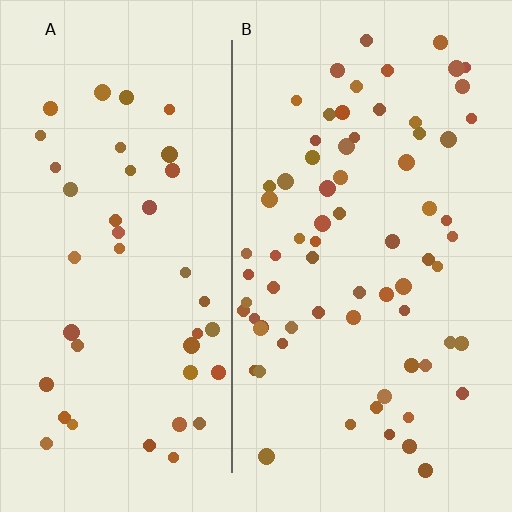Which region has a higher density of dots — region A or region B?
B (the right).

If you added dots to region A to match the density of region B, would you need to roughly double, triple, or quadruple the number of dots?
Approximately double.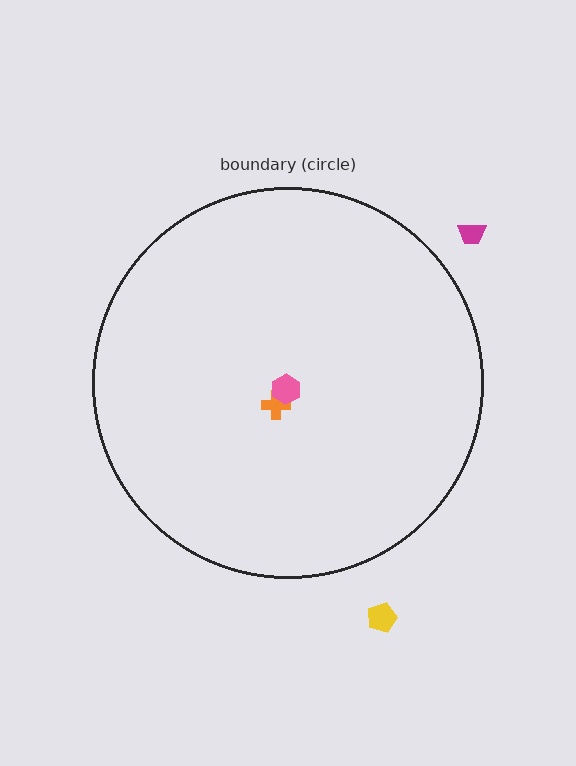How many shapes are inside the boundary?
2 inside, 2 outside.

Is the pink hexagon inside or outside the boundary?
Inside.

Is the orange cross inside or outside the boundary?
Inside.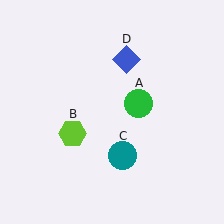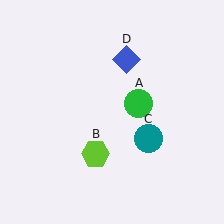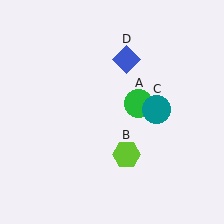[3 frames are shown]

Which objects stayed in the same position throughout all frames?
Green circle (object A) and blue diamond (object D) remained stationary.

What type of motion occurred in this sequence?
The lime hexagon (object B), teal circle (object C) rotated counterclockwise around the center of the scene.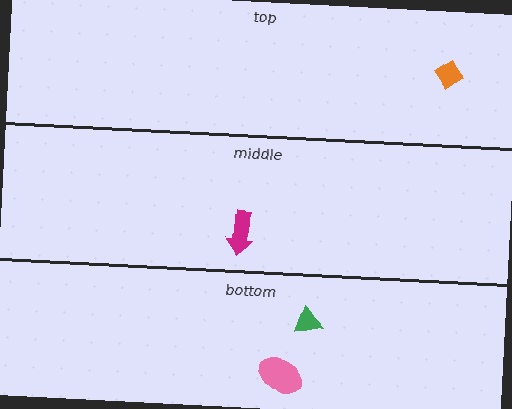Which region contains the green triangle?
The bottom region.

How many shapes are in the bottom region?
2.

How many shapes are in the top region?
1.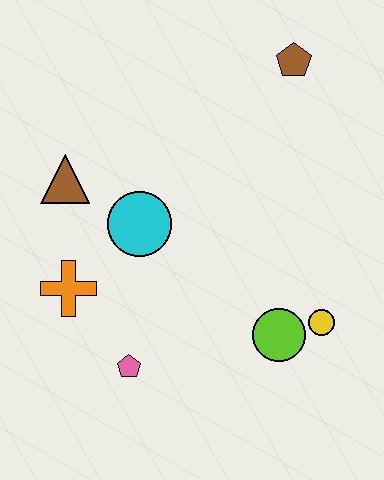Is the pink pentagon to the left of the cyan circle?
Yes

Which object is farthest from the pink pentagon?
The brown pentagon is farthest from the pink pentagon.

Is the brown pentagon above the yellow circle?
Yes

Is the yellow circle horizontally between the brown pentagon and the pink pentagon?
No